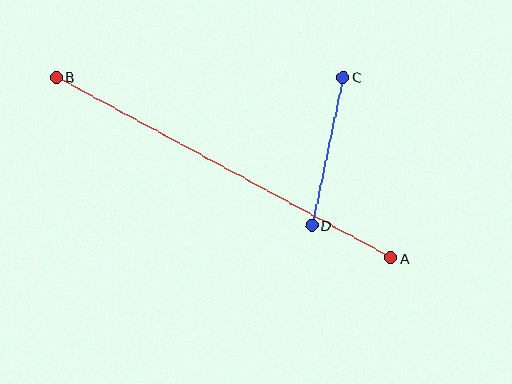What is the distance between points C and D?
The distance is approximately 152 pixels.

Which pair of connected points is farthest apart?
Points A and B are farthest apart.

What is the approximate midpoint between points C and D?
The midpoint is at approximately (327, 151) pixels.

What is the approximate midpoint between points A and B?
The midpoint is at approximately (223, 167) pixels.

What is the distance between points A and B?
The distance is approximately 381 pixels.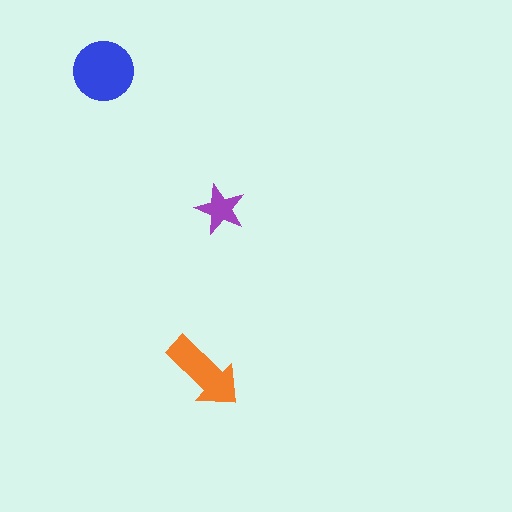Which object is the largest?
The blue circle.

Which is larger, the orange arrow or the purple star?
The orange arrow.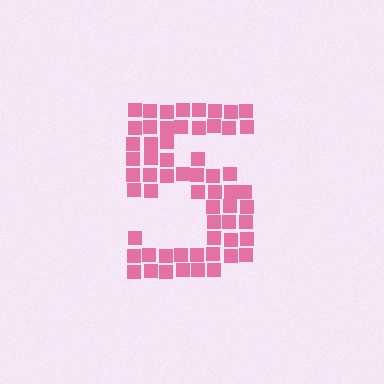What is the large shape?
The large shape is the digit 5.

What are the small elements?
The small elements are squares.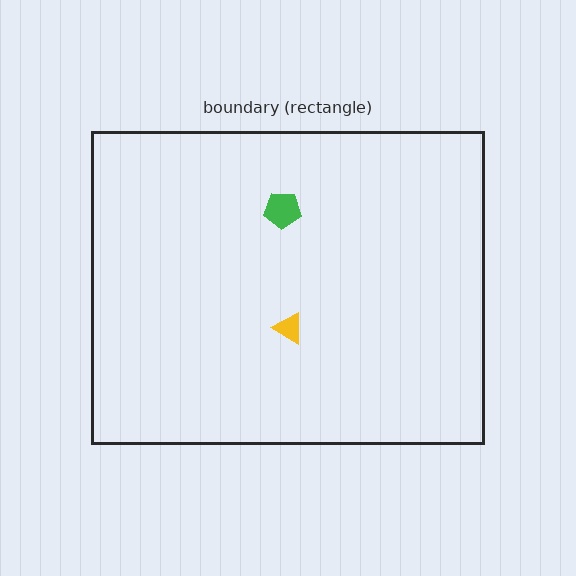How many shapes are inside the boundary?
2 inside, 0 outside.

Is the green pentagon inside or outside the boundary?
Inside.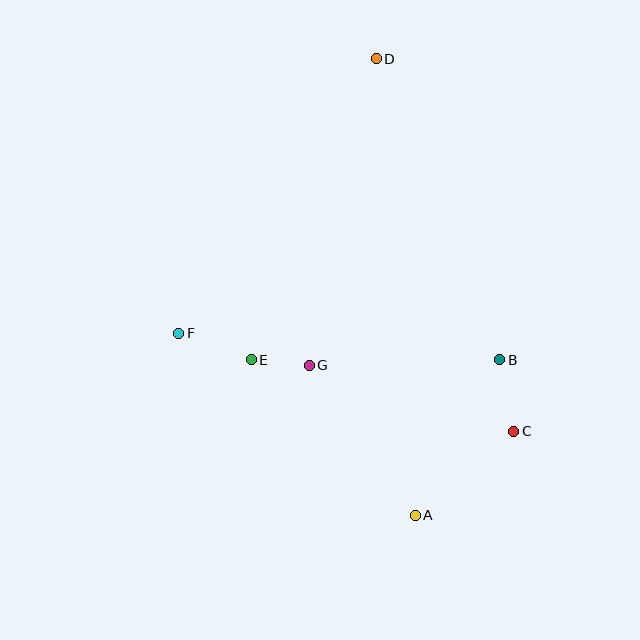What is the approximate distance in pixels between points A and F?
The distance between A and F is approximately 299 pixels.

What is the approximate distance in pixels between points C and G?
The distance between C and G is approximately 215 pixels.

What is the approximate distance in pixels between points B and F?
The distance between B and F is approximately 322 pixels.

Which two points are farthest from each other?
Points A and D are farthest from each other.